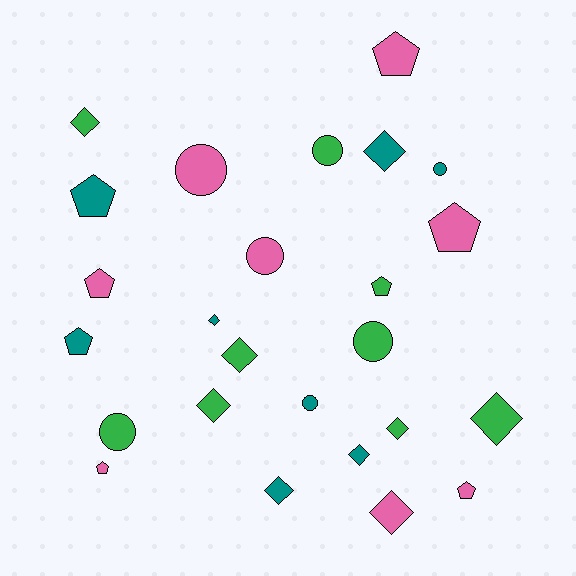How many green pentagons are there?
There is 1 green pentagon.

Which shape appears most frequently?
Diamond, with 10 objects.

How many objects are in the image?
There are 25 objects.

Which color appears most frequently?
Green, with 9 objects.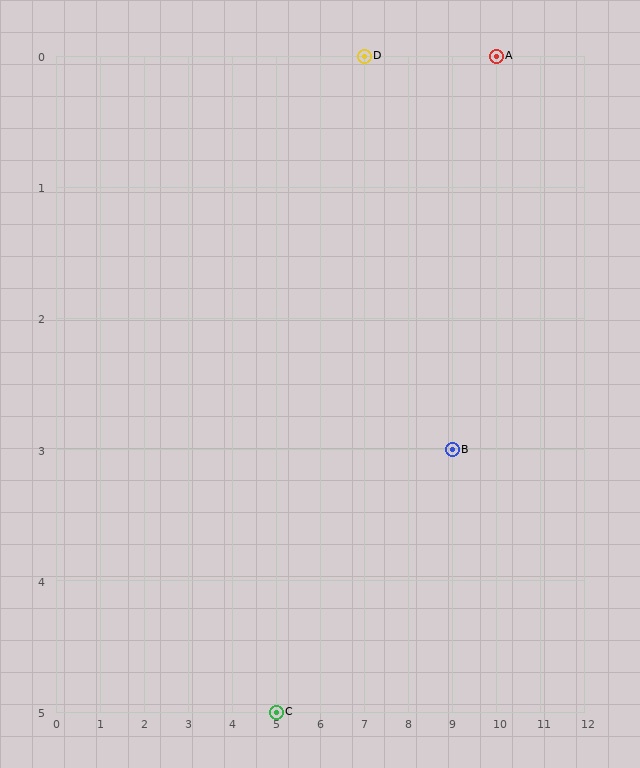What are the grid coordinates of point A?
Point A is at grid coordinates (10, 0).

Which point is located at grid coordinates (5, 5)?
Point C is at (5, 5).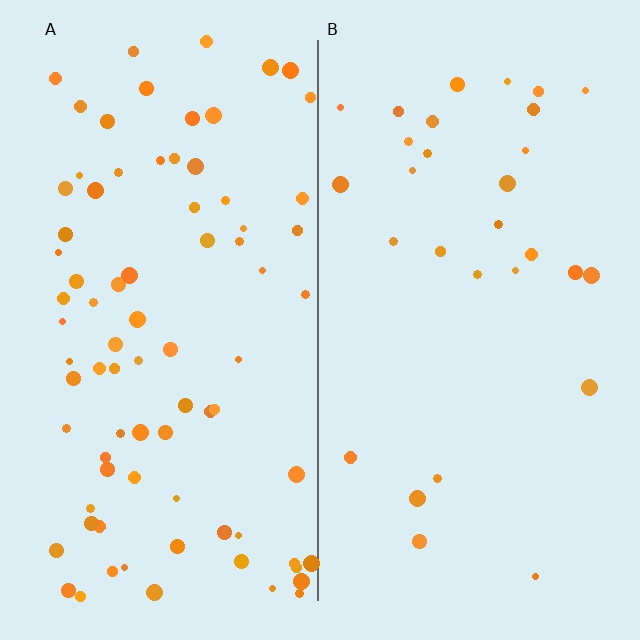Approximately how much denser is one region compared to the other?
Approximately 2.8× — region A over region B.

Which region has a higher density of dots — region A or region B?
A (the left).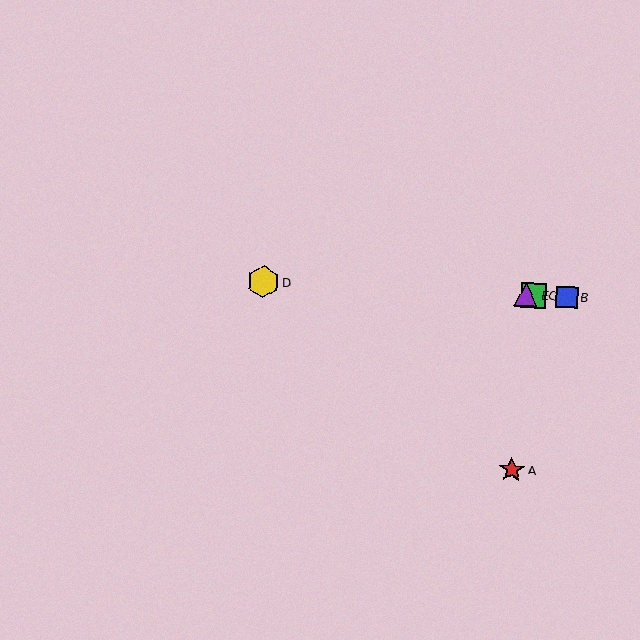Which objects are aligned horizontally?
Objects B, C, D, E are aligned horizontally.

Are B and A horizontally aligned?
No, B is at y≈297 and A is at y≈470.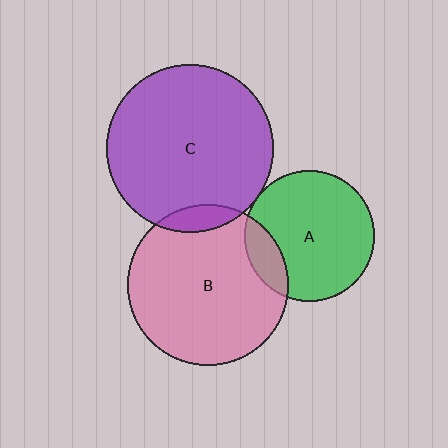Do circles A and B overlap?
Yes.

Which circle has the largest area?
Circle C (purple).